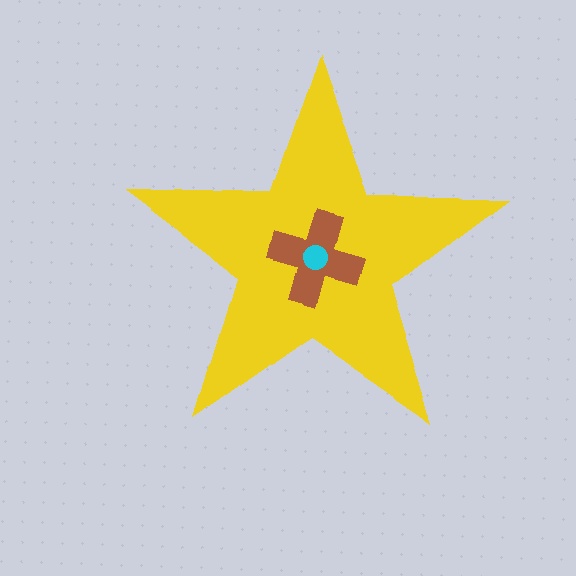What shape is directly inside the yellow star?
The brown cross.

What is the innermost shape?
The cyan circle.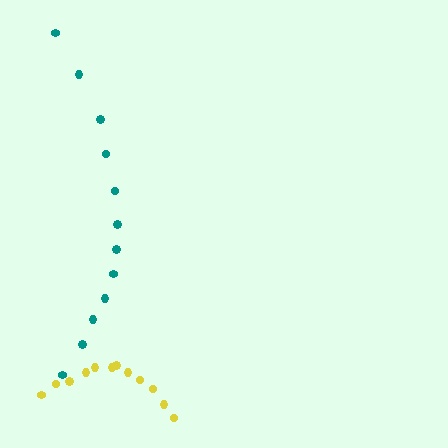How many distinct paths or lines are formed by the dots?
There are 2 distinct paths.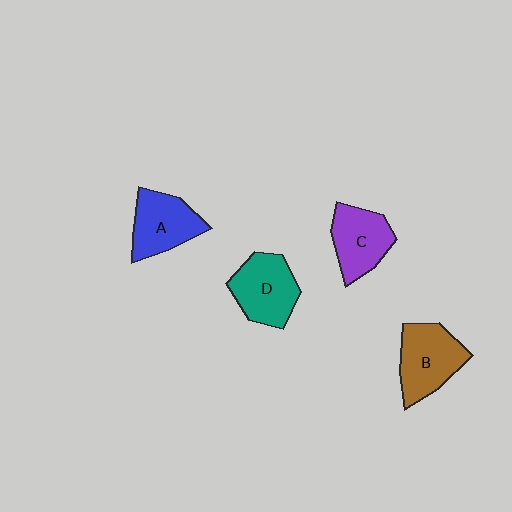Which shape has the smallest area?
Shape C (purple).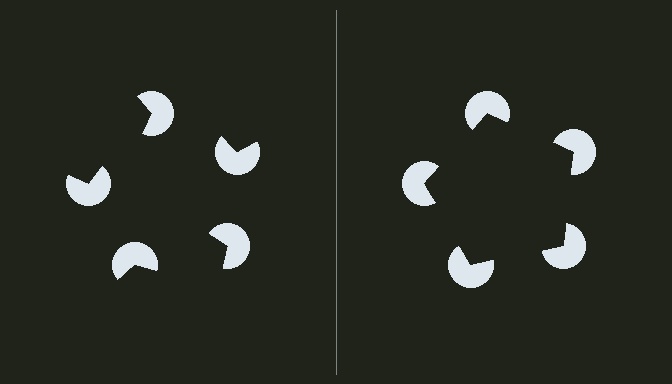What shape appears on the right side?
An illusory pentagon.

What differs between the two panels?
The pac-man discs are positioned identically on both sides; only the wedge orientations differ. On the right they align to a pentagon; on the left they are misaligned.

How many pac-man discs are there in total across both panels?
10 — 5 on each side.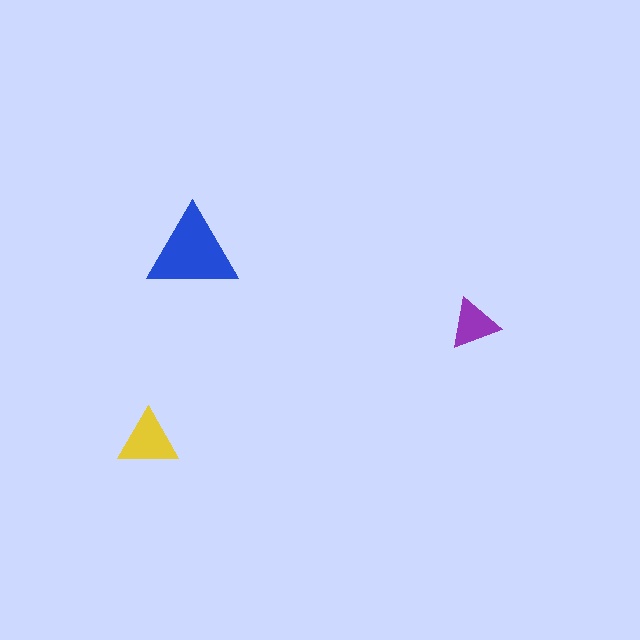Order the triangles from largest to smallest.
the blue one, the yellow one, the purple one.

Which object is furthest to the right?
The purple triangle is rightmost.